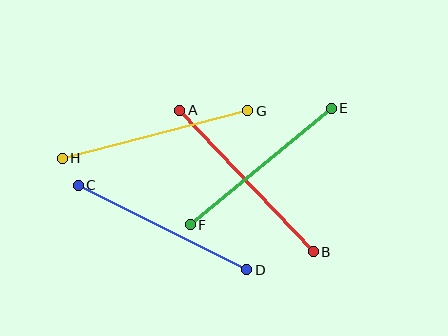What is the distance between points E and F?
The distance is approximately 183 pixels.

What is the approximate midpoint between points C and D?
The midpoint is at approximately (162, 228) pixels.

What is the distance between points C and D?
The distance is approximately 188 pixels.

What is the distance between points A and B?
The distance is approximately 194 pixels.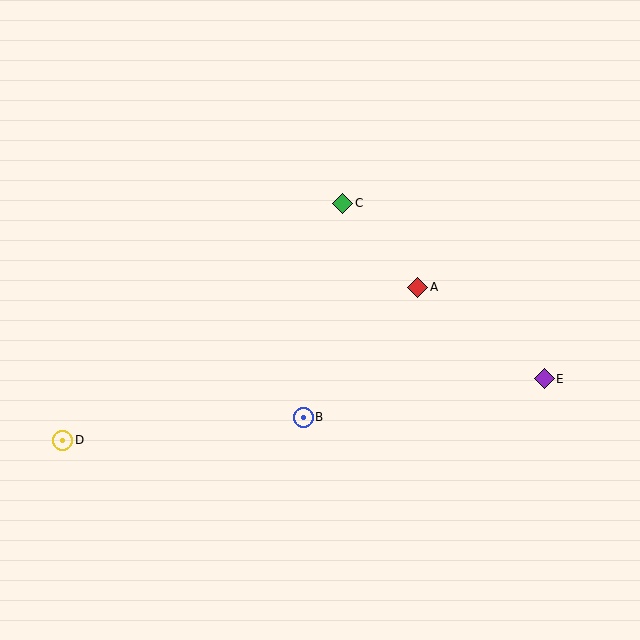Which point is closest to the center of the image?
Point B at (303, 417) is closest to the center.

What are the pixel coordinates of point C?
Point C is at (343, 203).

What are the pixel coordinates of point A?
Point A is at (418, 287).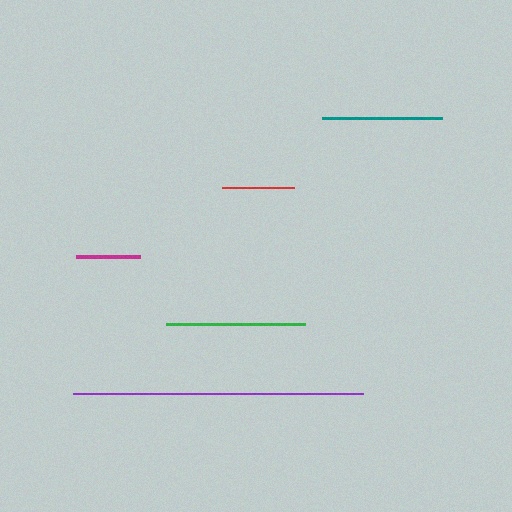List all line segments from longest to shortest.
From longest to shortest: purple, green, teal, red, magenta.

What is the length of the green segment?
The green segment is approximately 139 pixels long.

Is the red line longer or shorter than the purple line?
The purple line is longer than the red line.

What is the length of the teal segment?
The teal segment is approximately 120 pixels long.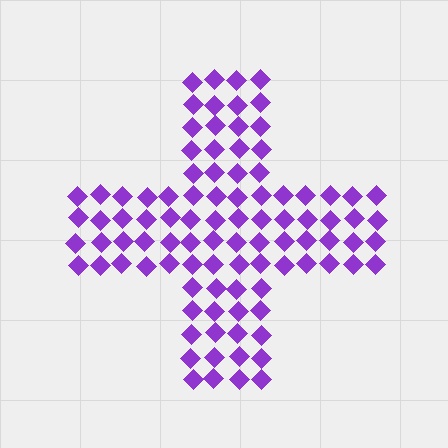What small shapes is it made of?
It is made of small diamonds.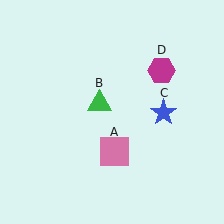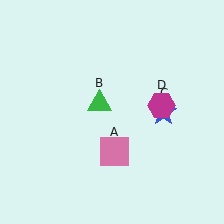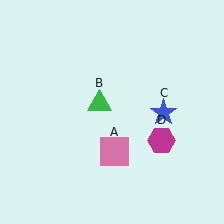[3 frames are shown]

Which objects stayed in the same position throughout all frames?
Pink square (object A) and green triangle (object B) and blue star (object C) remained stationary.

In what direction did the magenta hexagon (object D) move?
The magenta hexagon (object D) moved down.